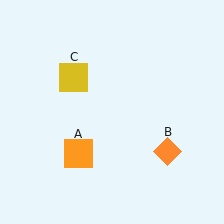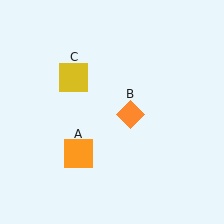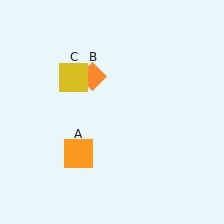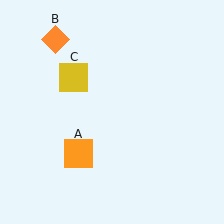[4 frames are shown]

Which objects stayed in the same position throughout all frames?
Orange square (object A) and yellow square (object C) remained stationary.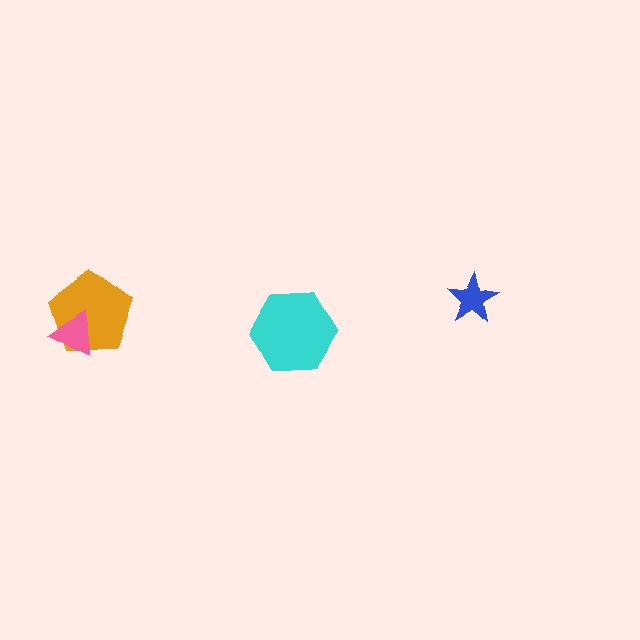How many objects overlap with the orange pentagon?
1 object overlaps with the orange pentagon.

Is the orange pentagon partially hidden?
Yes, it is partially covered by another shape.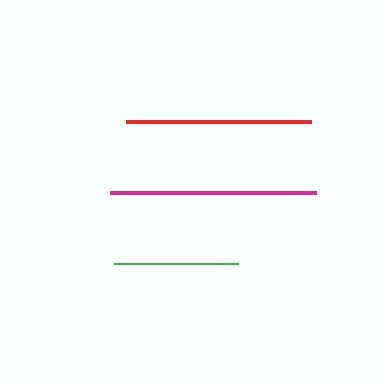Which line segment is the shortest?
The green line is the shortest at approximately 124 pixels.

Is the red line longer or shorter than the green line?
The red line is longer than the green line.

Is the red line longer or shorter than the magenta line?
The magenta line is longer than the red line.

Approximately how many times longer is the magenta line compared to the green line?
The magenta line is approximately 1.7 times the length of the green line.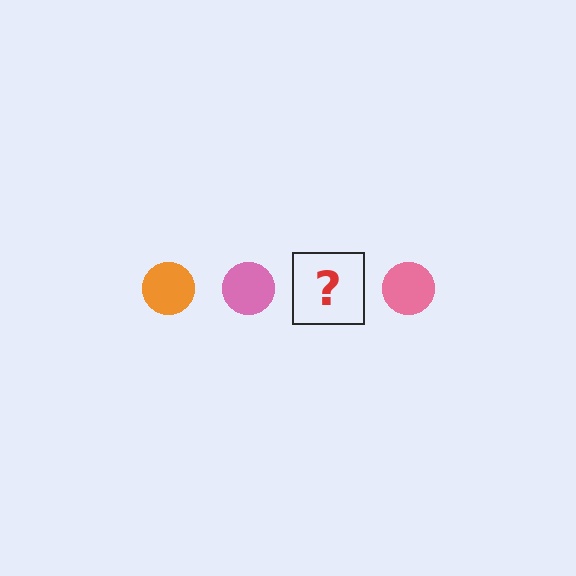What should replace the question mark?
The question mark should be replaced with an orange circle.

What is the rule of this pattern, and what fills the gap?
The rule is that the pattern cycles through orange, pink circles. The gap should be filled with an orange circle.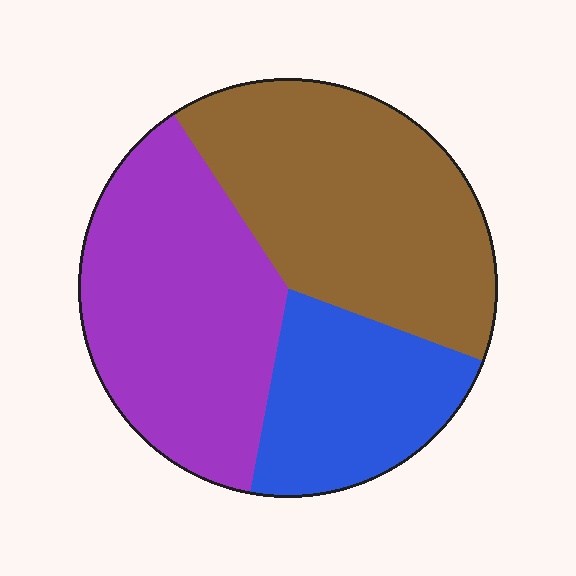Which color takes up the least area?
Blue, at roughly 20%.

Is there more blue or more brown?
Brown.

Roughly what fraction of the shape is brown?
Brown covers roughly 40% of the shape.